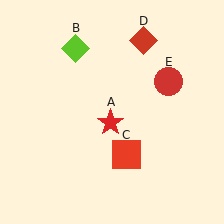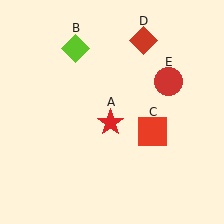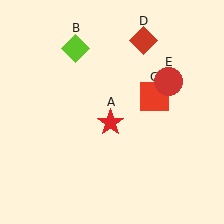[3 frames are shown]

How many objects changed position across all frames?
1 object changed position: red square (object C).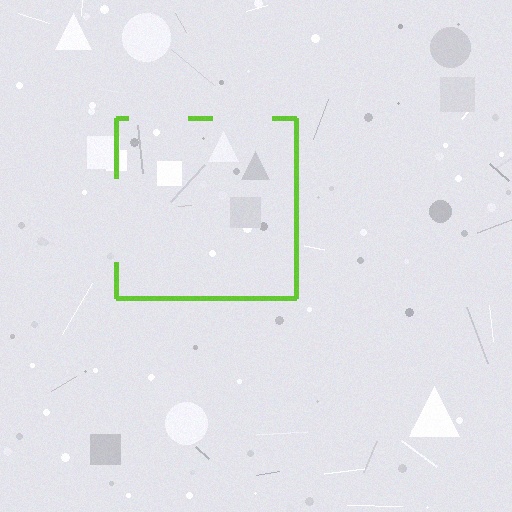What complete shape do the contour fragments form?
The contour fragments form a square.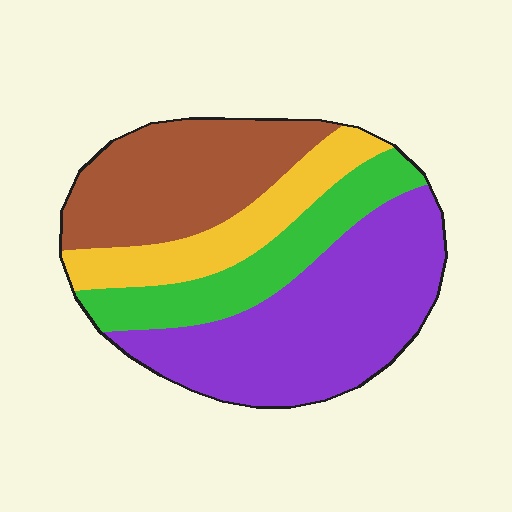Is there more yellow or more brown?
Brown.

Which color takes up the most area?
Purple, at roughly 40%.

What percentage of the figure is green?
Green takes up about one fifth (1/5) of the figure.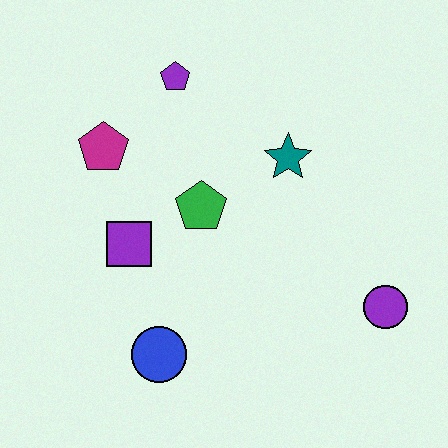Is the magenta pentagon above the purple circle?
Yes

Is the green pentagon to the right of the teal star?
No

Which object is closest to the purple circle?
The teal star is closest to the purple circle.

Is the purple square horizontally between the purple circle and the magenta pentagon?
Yes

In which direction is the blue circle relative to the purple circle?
The blue circle is to the left of the purple circle.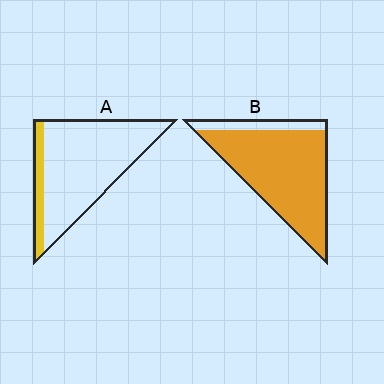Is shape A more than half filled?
No.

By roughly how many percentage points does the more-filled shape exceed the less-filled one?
By roughly 70 percentage points (B over A).